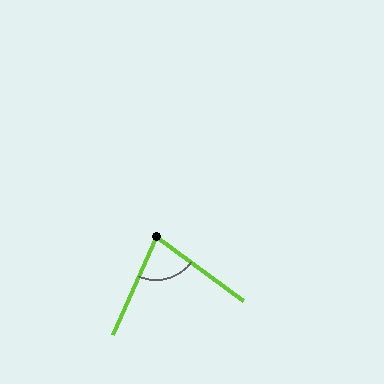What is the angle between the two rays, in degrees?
Approximately 77 degrees.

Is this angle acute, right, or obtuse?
It is acute.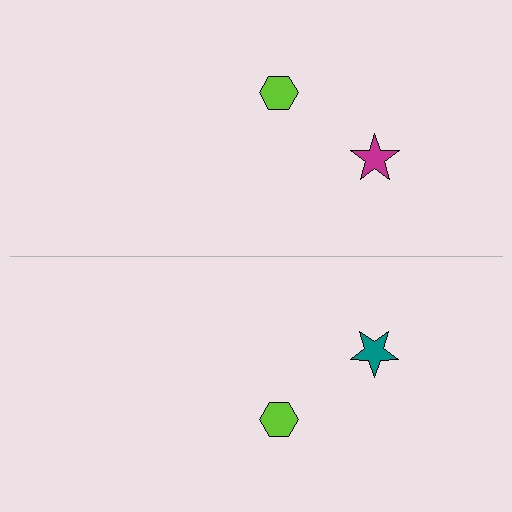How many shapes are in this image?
There are 4 shapes in this image.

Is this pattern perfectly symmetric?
No, the pattern is not perfectly symmetric. The teal star on the bottom side breaks the symmetry — its mirror counterpart is magenta.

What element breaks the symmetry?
The teal star on the bottom side breaks the symmetry — its mirror counterpart is magenta.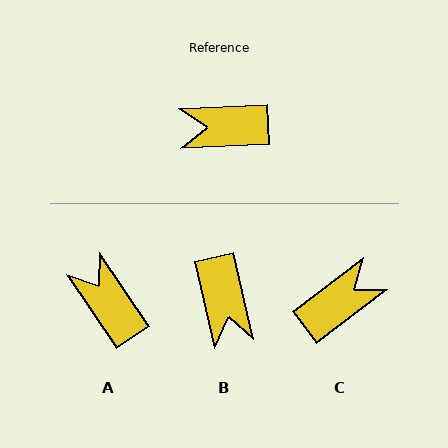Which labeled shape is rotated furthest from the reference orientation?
C, about 145 degrees away.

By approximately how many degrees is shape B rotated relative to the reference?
Approximately 101 degrees counter-clockwise.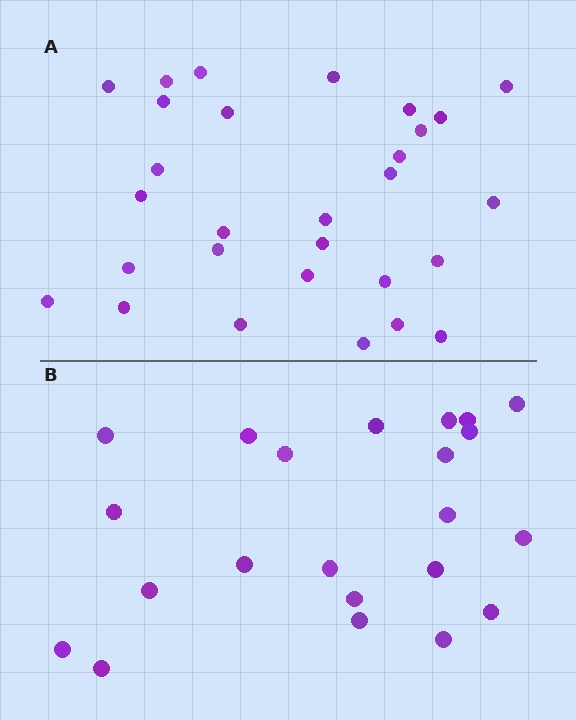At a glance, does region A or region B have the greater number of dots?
Region A (the top region) has more dots.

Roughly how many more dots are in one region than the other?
Region A has roughly 8 or so more dots than region B.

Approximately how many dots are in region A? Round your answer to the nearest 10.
About 30 dots. (The exact count is 29, which rounds to 30.)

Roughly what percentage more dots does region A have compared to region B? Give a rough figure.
About 30% more.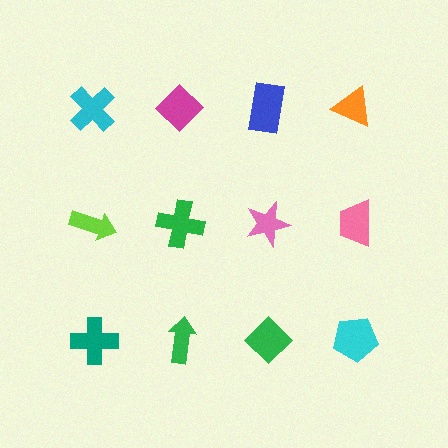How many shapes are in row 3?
4 shapes.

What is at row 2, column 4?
A pink trapezoid.